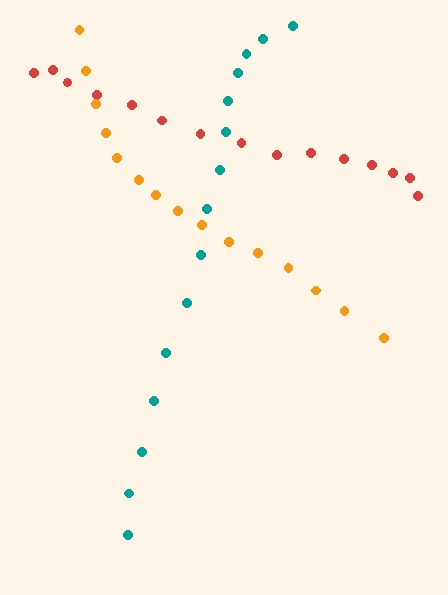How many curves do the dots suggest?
There are 3 distinct paths.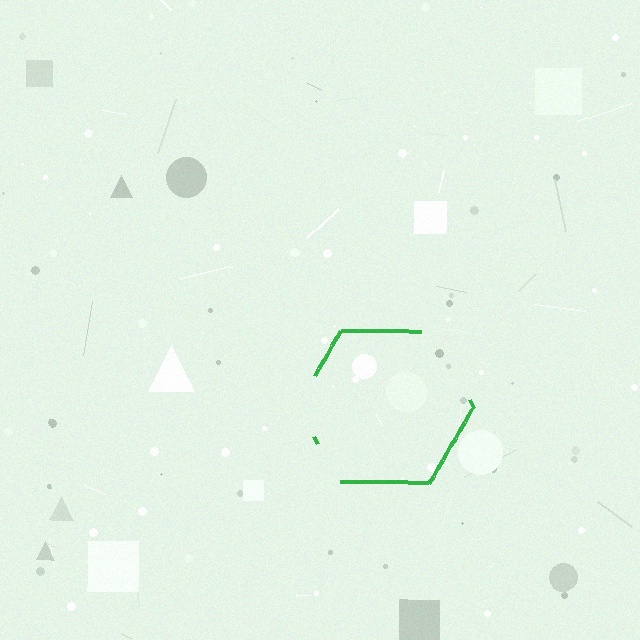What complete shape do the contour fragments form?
The contour fragments form a hexagon.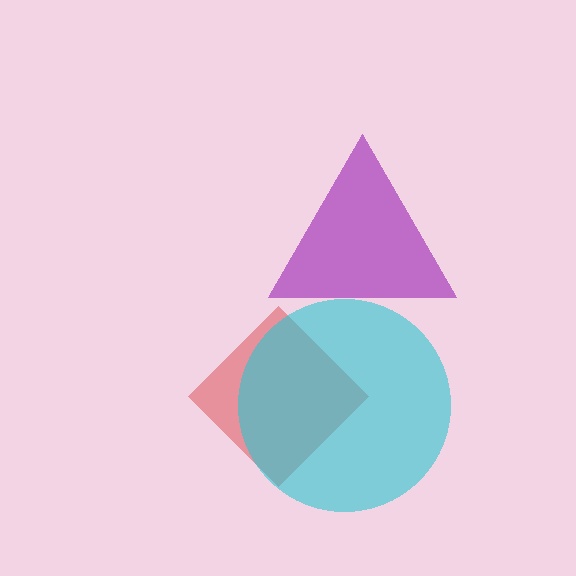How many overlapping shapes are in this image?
There are 3 overlapping shapes in the image.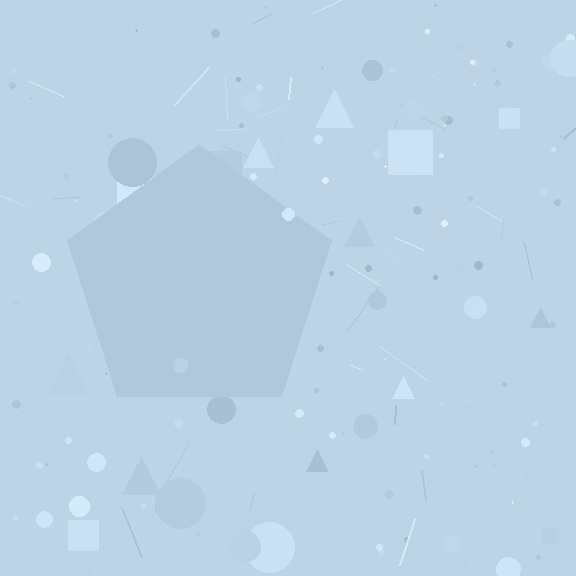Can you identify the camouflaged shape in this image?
The camouflaged shape is a pentagon.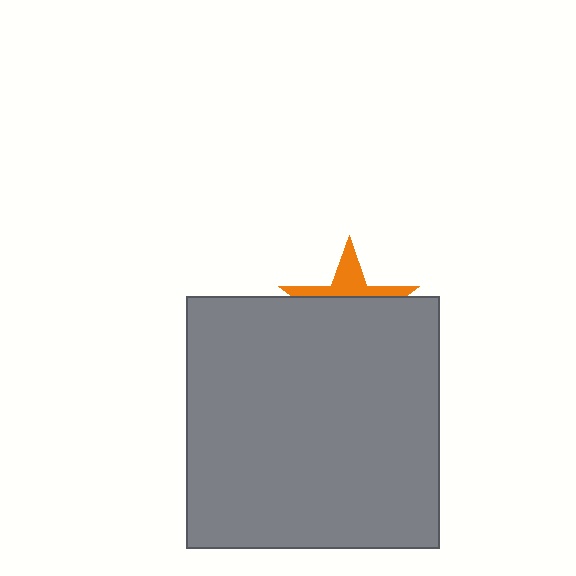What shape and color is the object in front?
The object in front is a gray square.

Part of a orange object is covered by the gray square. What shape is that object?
It is a star.